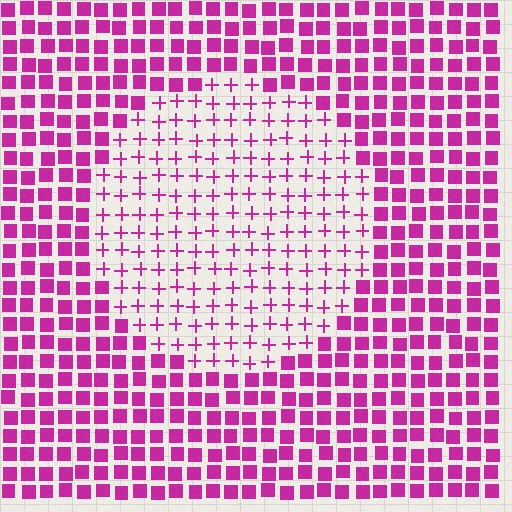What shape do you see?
I see a circle.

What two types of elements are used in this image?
The image uses plus signs inside the circle region and squares outside it.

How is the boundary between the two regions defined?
The boundary is defined by a change in element shape: plus signs inside vs. squares outside. All elements share the same color and spacing.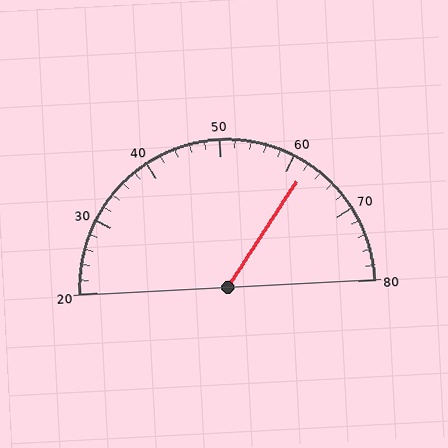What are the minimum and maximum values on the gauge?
The gauge ranges from 20 to 80.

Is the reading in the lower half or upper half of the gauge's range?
The reading is in the upper half of the range (20 to 80).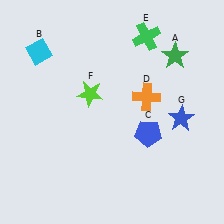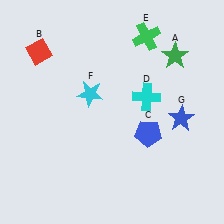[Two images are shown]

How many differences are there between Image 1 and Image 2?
There are 3 differences between the two images.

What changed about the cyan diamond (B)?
In Image 1, B is cyan. In Image 2, it changed to red.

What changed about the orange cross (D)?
In Image 1, D is orange. In Image 2, it changed to cyan.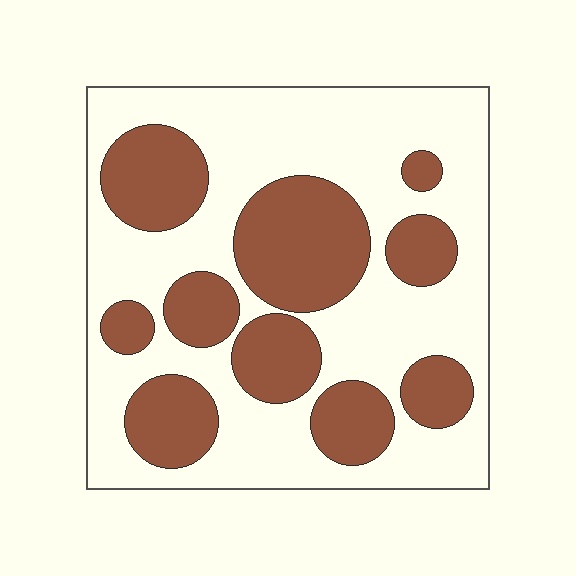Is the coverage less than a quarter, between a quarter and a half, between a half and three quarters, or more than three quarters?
Between a quarter and a half.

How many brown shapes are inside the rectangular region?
10.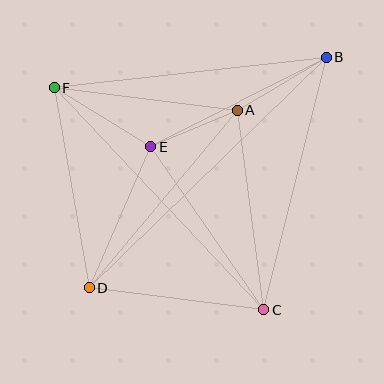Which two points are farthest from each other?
Points B and D are farthest from each other.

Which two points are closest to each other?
Points A and E are closest to each other.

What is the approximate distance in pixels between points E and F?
The distance between E and F is approximately 113 pixels.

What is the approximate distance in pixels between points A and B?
The distance between A and B is approximately 104 pixels.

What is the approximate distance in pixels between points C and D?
The distance between C and D is approximately 176 pixels.